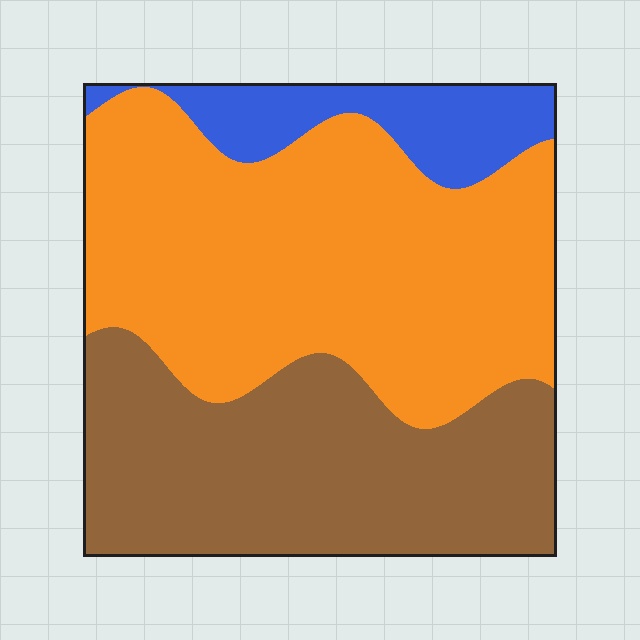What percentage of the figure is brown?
Brown takes up about three eighths (3/8) of the figure.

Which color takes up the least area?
Blue, at roughly 10%.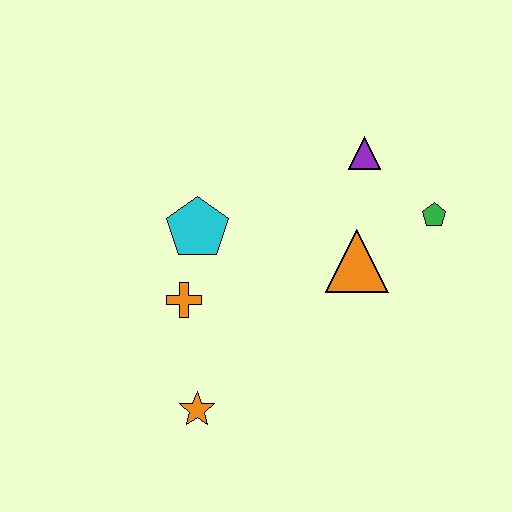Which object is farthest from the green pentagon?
The orange star is farthest from the green pentagon.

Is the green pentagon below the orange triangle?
No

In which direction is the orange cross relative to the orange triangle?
The orange cross is to the left of the orange triangle.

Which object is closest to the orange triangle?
The green pentagon is closest to the orange triangle.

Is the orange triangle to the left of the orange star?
No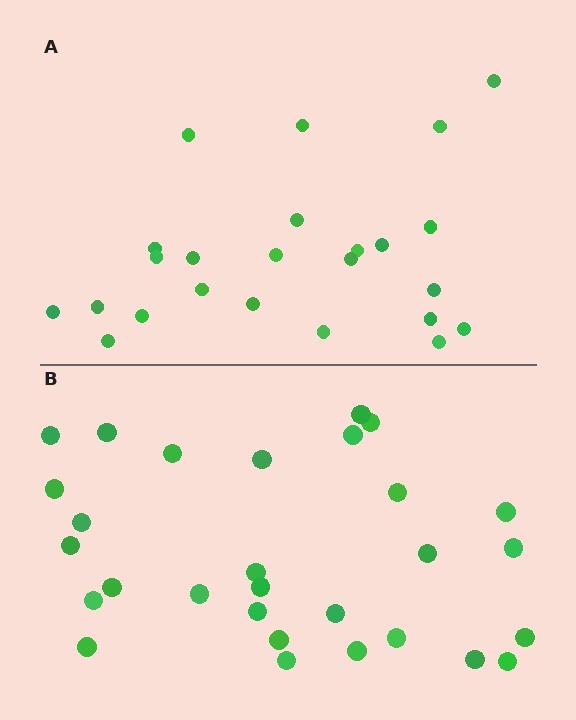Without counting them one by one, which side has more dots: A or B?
Region B (the bottom region) has more dots.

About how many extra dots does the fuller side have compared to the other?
Region B has about 5 more dots than region A.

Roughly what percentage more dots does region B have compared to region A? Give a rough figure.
About 20% more.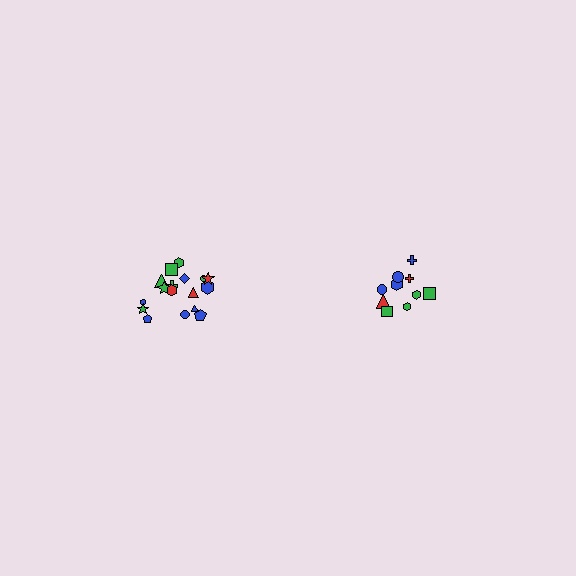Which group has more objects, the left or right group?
The left group.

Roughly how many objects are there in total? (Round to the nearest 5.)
Roughly 30 objects in total.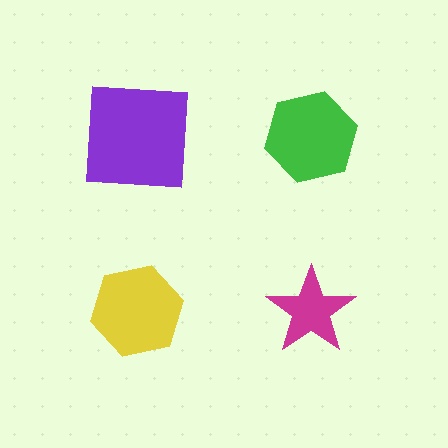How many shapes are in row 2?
2 shapes.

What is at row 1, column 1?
A purple square.